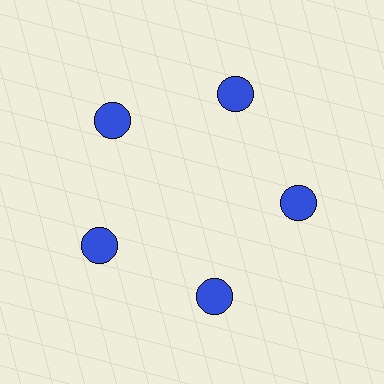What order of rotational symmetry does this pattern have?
This pattern has 5-fold rotational symmetry.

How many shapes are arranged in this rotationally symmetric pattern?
There are 5 shapes, arranged in 5 groups of 1.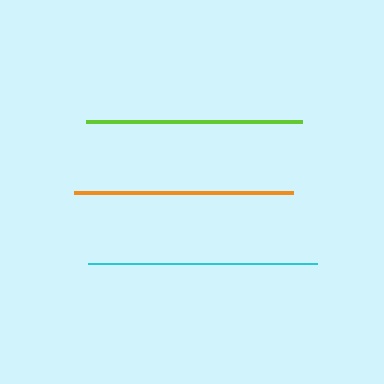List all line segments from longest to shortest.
From longest to shortest: cyan, orange, lime.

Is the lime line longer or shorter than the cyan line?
The cyan line is longer than the lime line.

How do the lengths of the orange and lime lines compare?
The orange and lime lines are approximately the same length.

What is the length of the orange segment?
The orange segment is approximately 219 pixels long.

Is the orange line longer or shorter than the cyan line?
The cyan line is longer than the orange line.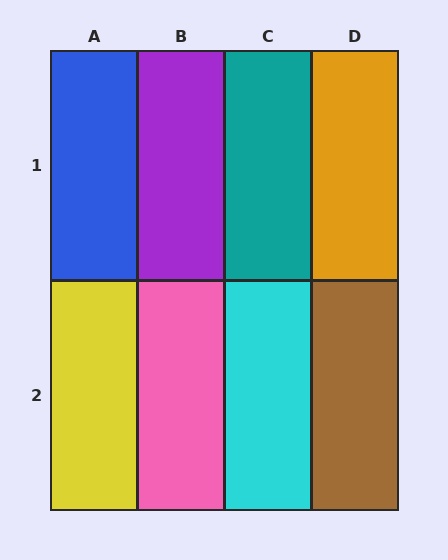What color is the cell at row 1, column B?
Purple.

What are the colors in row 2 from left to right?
Yellow, pink, cyan, brown.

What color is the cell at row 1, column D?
Orange.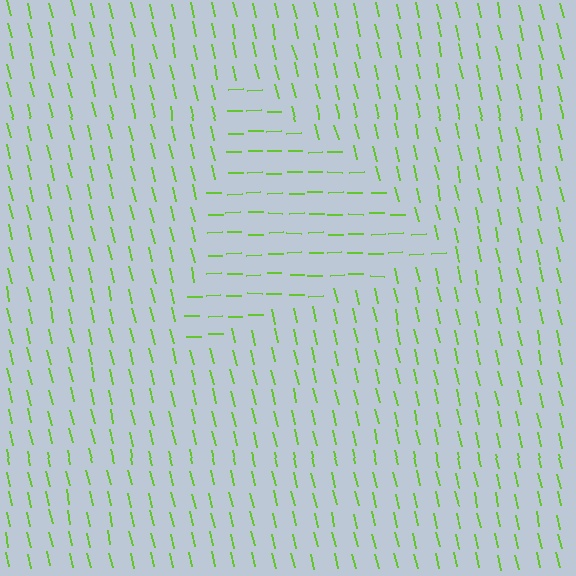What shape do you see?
I see a triangle.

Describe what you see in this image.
The image is filled with small lime line segments. A triangle region in the image has lines oriented differently from the surrounding lines, creating a visible texture boundary.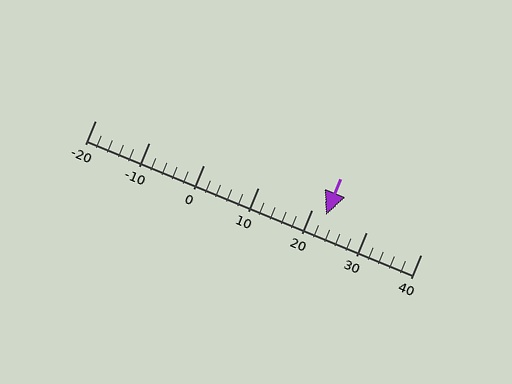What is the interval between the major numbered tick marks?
The major tick marks are spaced 10 units apart.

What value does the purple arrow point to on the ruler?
The purple arrow points to approximately 23.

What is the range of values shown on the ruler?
The ruler shows values from -20 to 40.